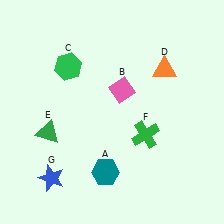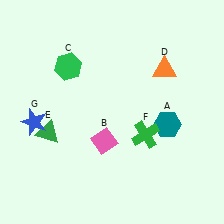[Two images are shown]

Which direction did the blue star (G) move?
The blue star (G) moved up.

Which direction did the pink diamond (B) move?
The pink diamond (B) moved down.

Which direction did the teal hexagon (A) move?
The teal hexagon (A) moved right.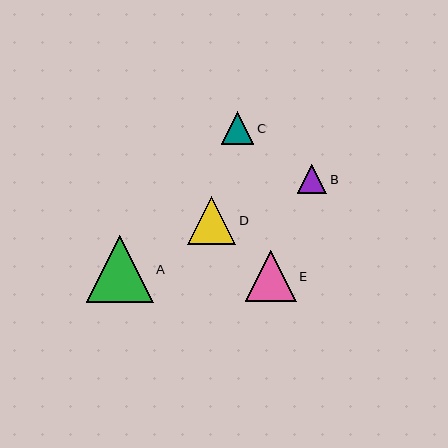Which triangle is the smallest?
Triangle B is the smallest with a size of approximately 29 pixels.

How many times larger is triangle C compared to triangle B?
Triangle C is approximately 1.1 times the size of triangle B.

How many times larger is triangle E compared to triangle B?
Triangle E is approximately 1.7 times the size of triangle B.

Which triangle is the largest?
Triangle A is the largest with a size of approximately 67 pixels.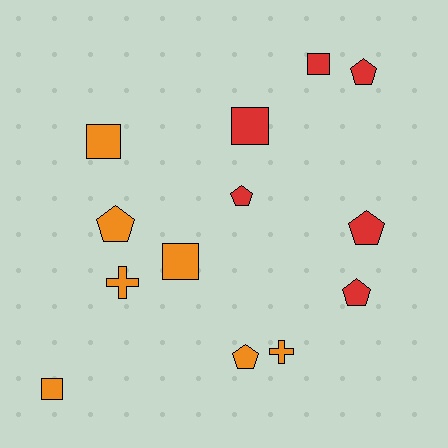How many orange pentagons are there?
There are 2 orange pentagons.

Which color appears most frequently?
Orange, with 7 objects.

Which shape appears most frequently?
Pentagon, with 6 objects.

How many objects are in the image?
There are 13 objects.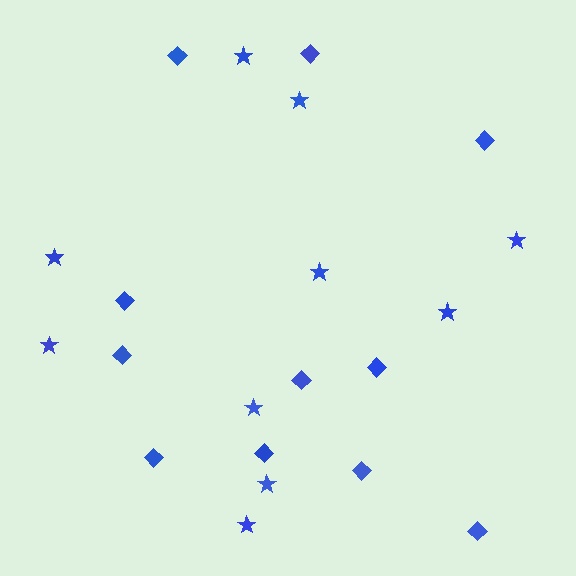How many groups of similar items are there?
There are 2 groups: one group of stars (10) and one group of diamonds (11).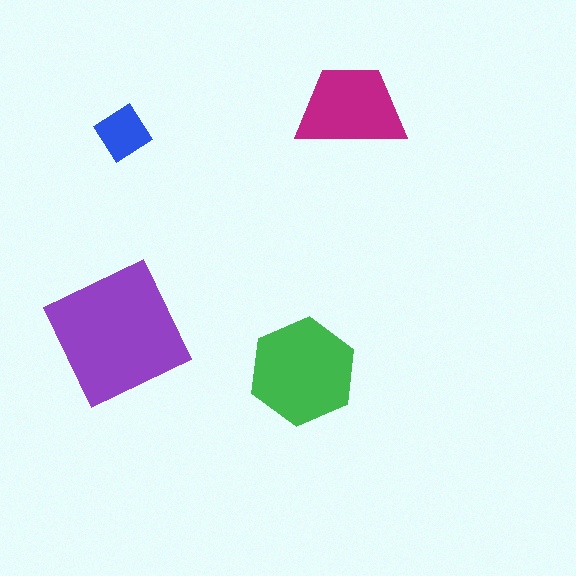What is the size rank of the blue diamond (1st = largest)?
4th.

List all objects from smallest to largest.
The blue diamond, the magenta trapezoid, the green hexagon, the purple square.